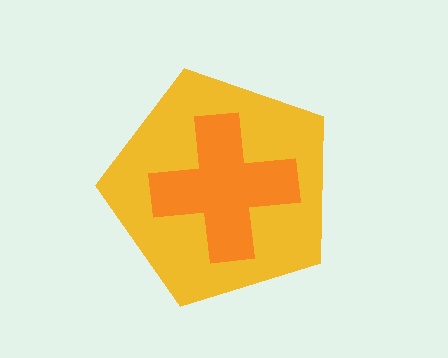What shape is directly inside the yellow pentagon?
The orange cross.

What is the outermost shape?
The yellow pentagon.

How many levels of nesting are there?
2.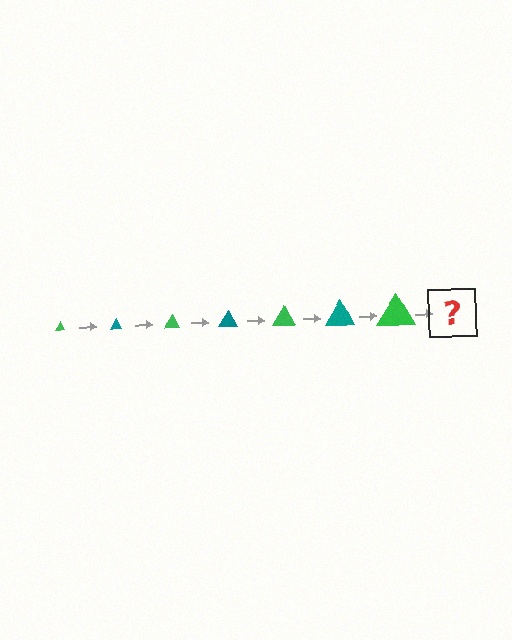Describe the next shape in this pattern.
It should be a teal triangle, larger than the previous one.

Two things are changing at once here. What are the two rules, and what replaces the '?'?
The two rules are that the triangle grows larger each step and the color cycles through green and teal. The '?' should be a teal triangle, larger than the previous one.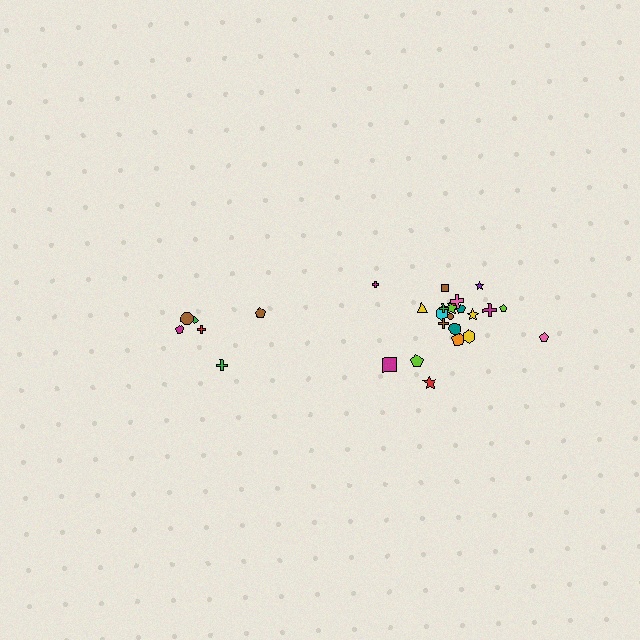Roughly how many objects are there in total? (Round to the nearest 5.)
Roughly 30 objects in total.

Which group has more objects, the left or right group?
The right group.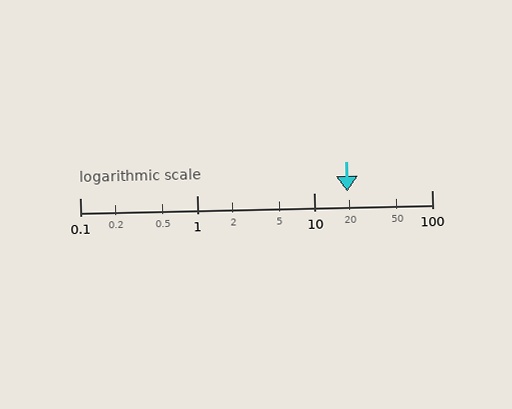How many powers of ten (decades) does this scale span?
The scale spans 3 decades, from 0.1 to 100.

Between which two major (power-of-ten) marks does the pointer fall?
The pointer is between 10 and 100.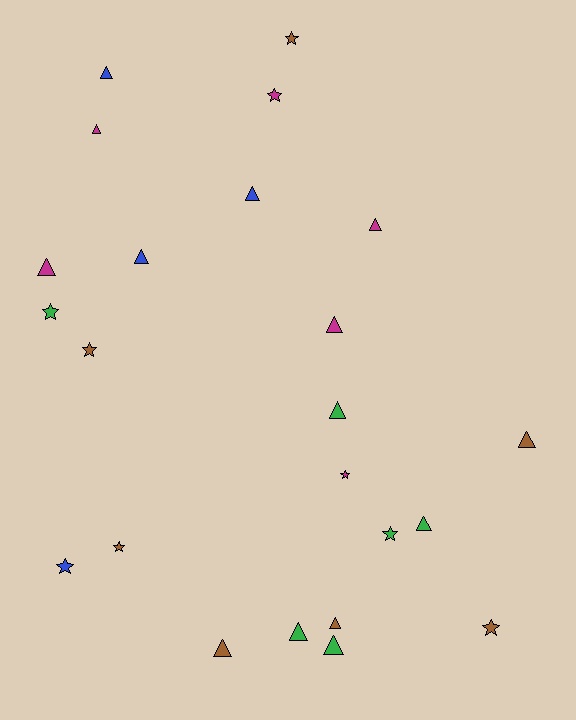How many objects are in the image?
There are 23 objects.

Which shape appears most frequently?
Triangle, with 14 objects.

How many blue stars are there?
There is 1 blue star.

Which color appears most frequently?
Brown, with 7 objects.